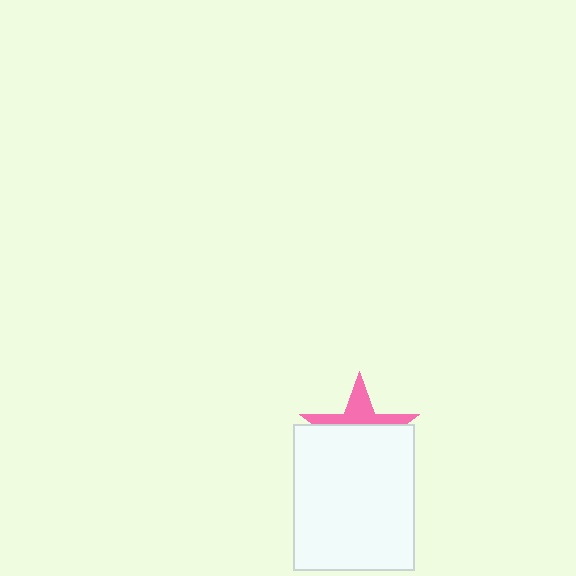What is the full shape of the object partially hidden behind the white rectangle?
The partially hidden object is a pink star.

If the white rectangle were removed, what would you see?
You would see the complete pink star.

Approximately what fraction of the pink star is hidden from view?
Roughly 63% of the pink star is hidden behind the white rectangle.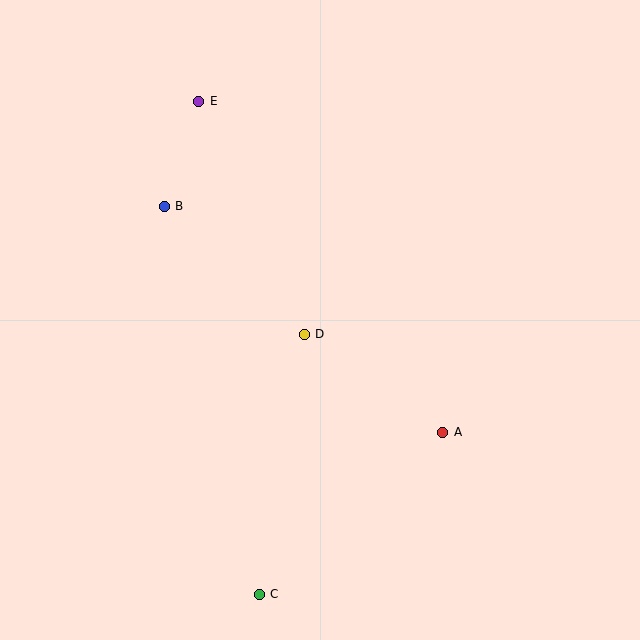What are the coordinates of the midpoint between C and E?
The midpoint between C and E is at (229, 348).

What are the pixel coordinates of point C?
Point C is at (259, 594).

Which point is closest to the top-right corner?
Point E is closest to the top-right corner.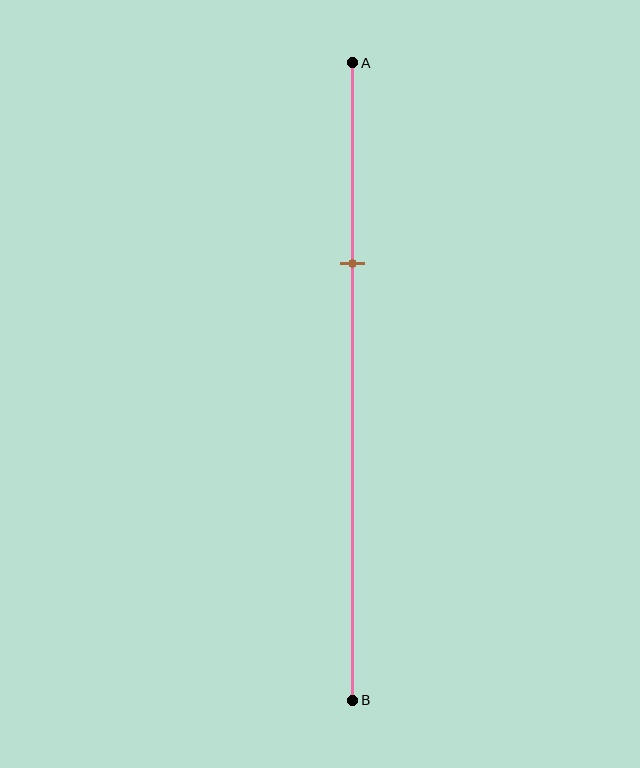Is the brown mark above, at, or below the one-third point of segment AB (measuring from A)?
The brown mark is approximately at the one-third point of segment AB.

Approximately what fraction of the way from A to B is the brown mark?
The brown mark is approximately 30% of the way from A to B.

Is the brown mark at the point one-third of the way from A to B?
Yes, the mark is approximately at the one-third point.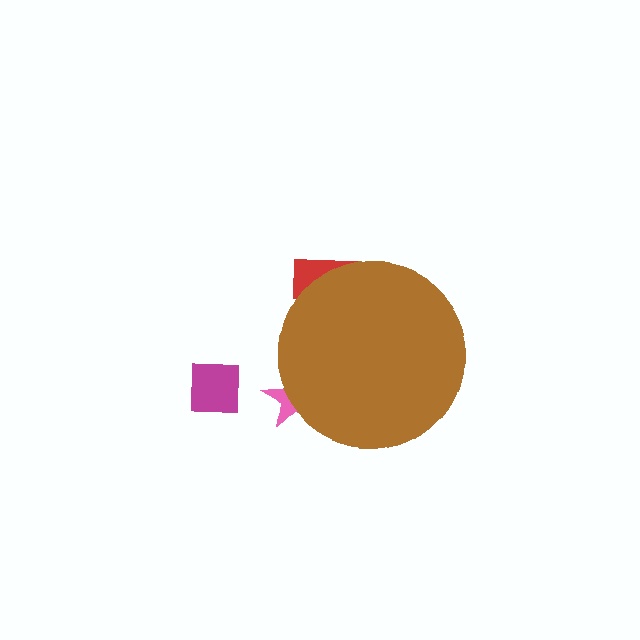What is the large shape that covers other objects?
A brown circle.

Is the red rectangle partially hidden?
Yes, the red rectangle is partially hidden behind the brown circle.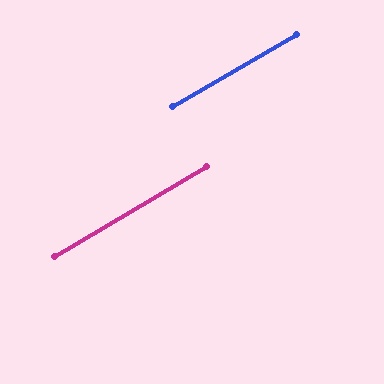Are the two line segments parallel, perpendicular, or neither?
Parallel — their directions differ by only 0.5°.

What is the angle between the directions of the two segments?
Approximately 0 degrees.